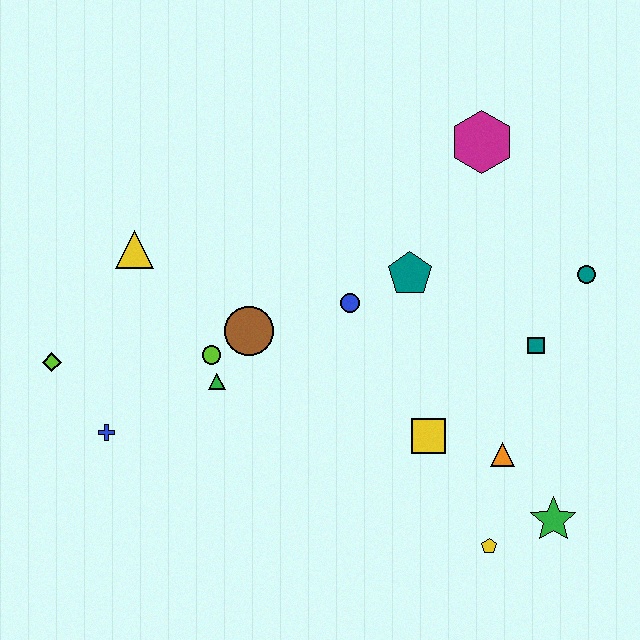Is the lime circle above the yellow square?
Yes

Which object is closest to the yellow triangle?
The lime circle is closest to the yellow triangle.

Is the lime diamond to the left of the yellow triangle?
Yes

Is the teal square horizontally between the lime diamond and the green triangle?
No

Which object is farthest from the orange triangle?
The lime diamond is farthest from the orange triangle.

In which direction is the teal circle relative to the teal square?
The teal circle is above the teal square.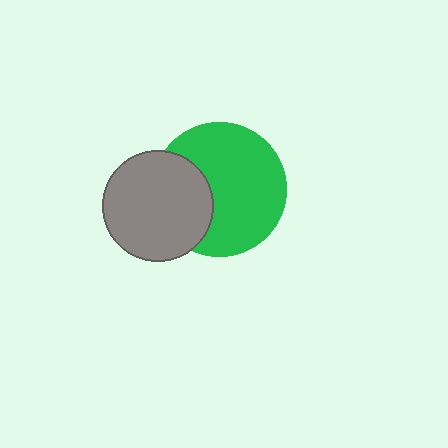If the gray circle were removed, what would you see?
You would see the complete green circle.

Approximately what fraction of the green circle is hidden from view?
Roughly 31% of the green circle is hidden behind the gray circle.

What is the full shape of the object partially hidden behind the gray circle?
The partially hidden object is a green circle.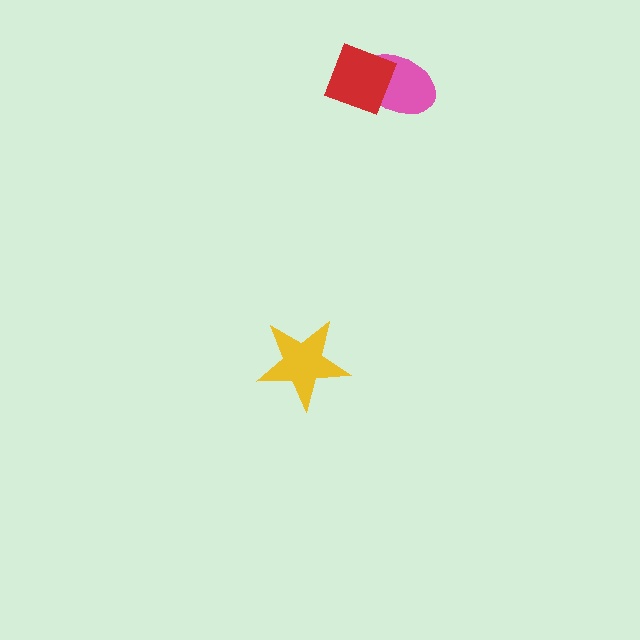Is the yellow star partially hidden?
No, no other shape covers it.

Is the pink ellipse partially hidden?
Yes, it is partially covered by another shape.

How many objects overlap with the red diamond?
1 object overlaps with the red diamond.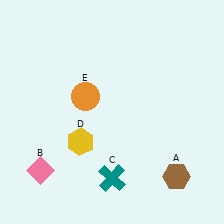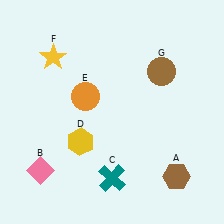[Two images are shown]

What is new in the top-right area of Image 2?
A brown circle (G) was added in the top-right area of Image 2.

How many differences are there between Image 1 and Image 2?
There are 2 differences between the two images.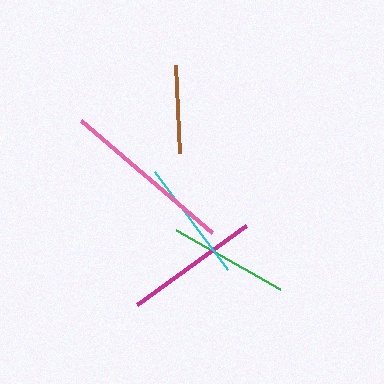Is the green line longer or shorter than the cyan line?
The cyan line is longer than the green line.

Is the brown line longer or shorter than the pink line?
The pink line is longer than the brown line.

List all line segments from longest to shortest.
From longest to shortest: pink, magenta, cyan, green, brown.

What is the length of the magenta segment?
The magenta segment is approximately 136 pixels long.